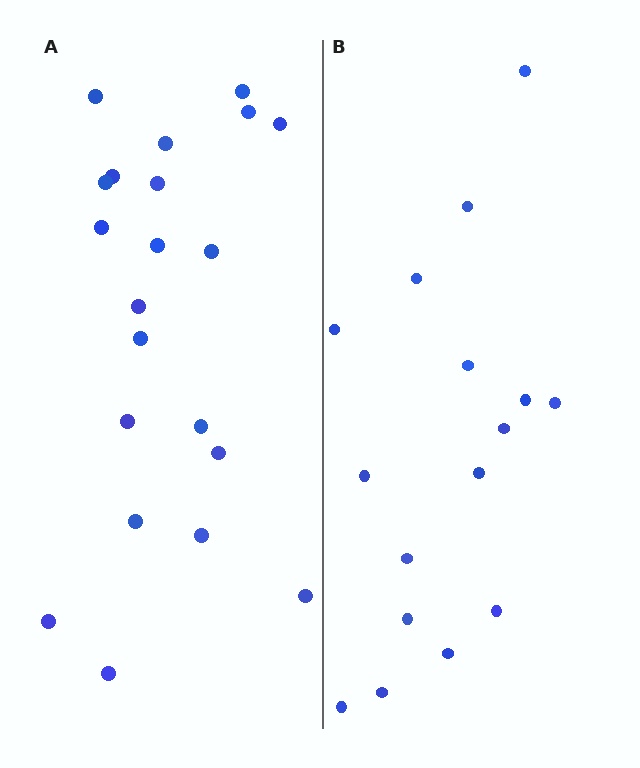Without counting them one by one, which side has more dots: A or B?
Region A (the left region) has more dots.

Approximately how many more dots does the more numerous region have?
Region A has about 5 more dots than region B.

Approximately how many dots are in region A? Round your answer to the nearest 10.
About 20 dots. (The exact count is 21, which rounds to 20.)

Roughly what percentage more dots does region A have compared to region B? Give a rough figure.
About 30% more.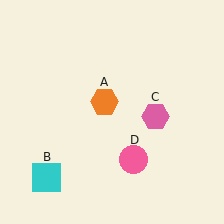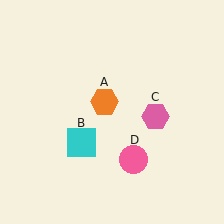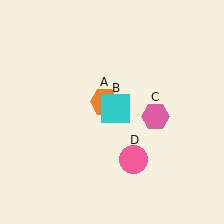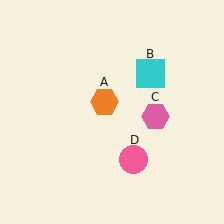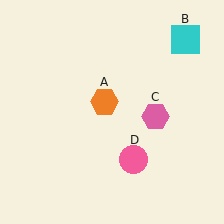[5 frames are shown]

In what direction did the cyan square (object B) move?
The cyan square (object B) moved up and to the right.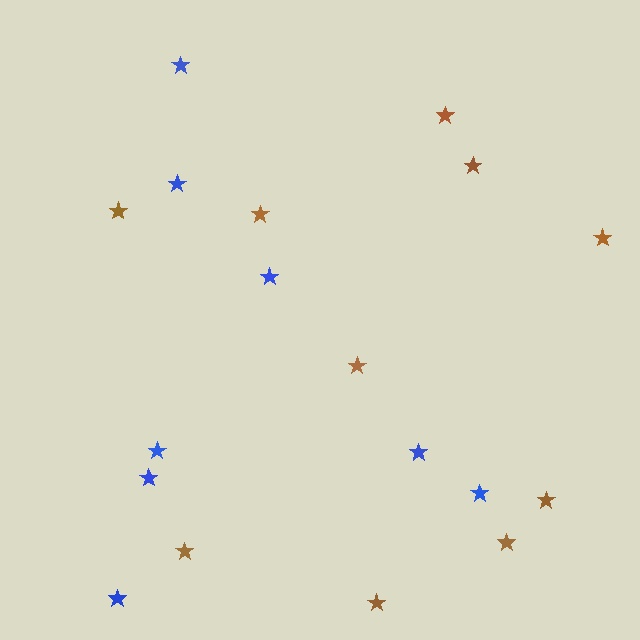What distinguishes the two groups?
There are 2 groups: one group of blue stars (8) and one group of brown stars (10).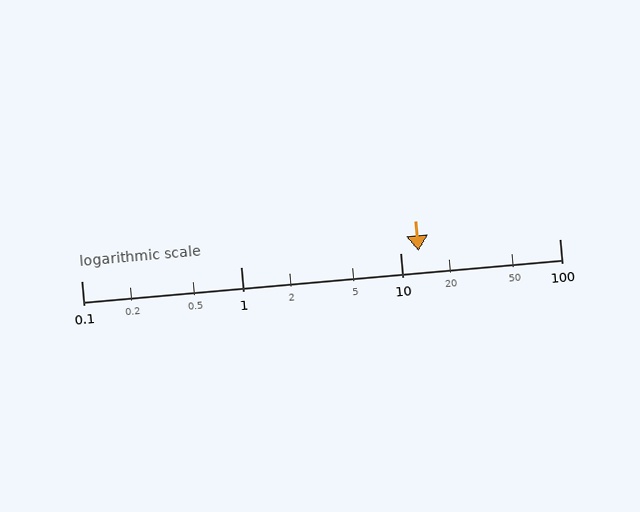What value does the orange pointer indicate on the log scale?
The pointer indicates approximately 13.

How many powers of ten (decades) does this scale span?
The scale spans 3 decades, from 0.1 to 100.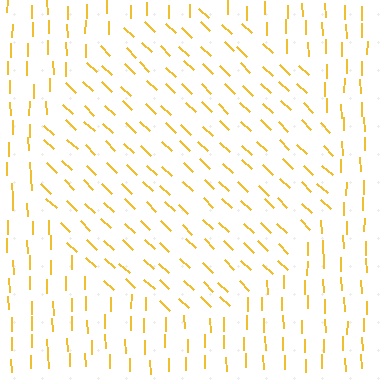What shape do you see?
I see a circle.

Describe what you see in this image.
The image is filled with small yellow line segments. A circle region in the image has lines oriented differently from the surrounding lines, creating a visible texture boundary.